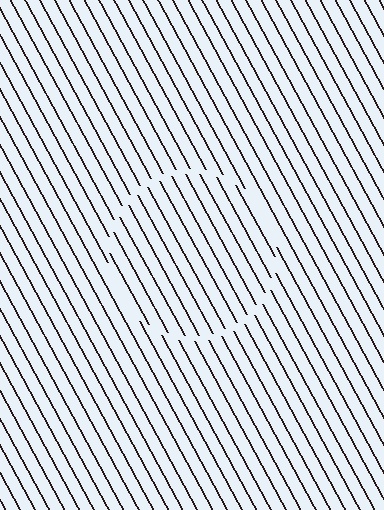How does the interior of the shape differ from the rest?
The interior of the shape contains the same grating, shifted by half a period — the contour is defined by the phase discontinuity where line-ends from the inner and outer gratings abut.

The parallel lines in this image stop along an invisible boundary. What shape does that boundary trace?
An illusory circle. The interior of the shape contains the same grating, shifted by half a period — the contour is defined by the phase discontinuity where line-ends from the inner and outer gratings abut.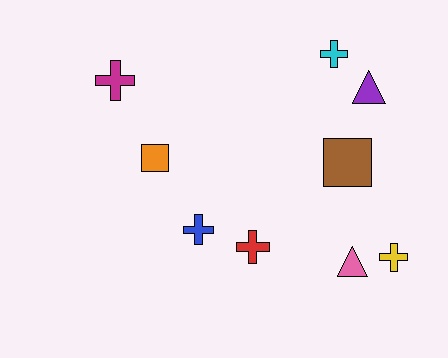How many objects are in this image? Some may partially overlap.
There are 9 objects.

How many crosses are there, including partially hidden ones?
There are 5 crosses.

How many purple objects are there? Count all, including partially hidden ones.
There is 1 purple object.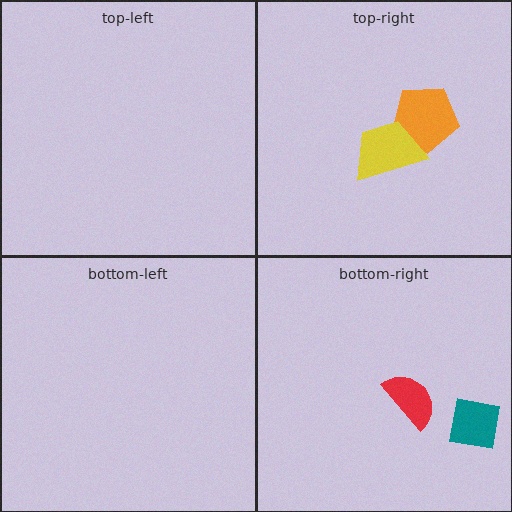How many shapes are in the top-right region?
2.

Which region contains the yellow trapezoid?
The top-right region.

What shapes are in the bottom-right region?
The red semicircle, the teal square.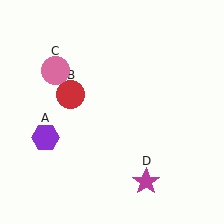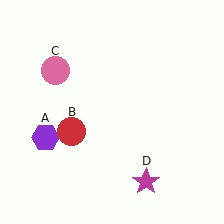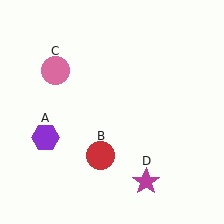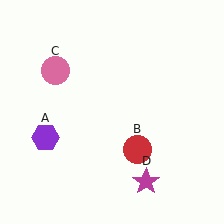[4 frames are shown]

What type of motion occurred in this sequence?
The red circle (object B) rotated counterclockwise around the center of the scene.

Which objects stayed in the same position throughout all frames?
Purple hexagon (object A) and pink circle (object C) and magenta star (object D) remained stationary.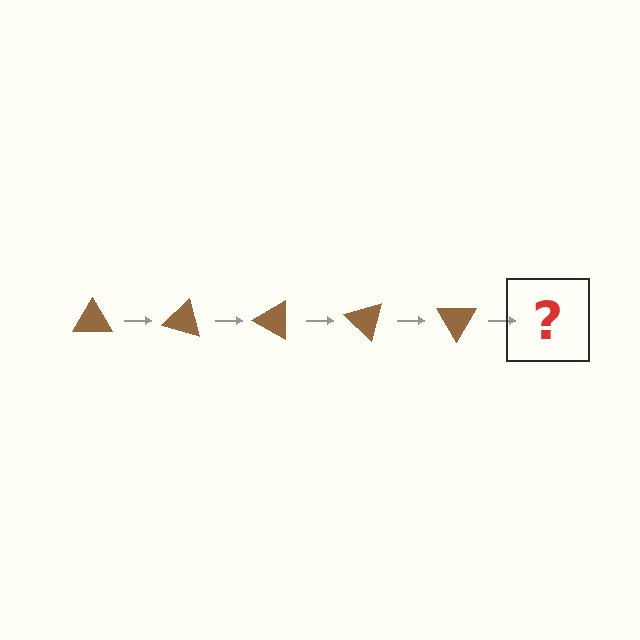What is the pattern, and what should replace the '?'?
The pattern is that the triangle rotates 15 degrees each step. The '?' should be a brown triangle rotated 75 degrees.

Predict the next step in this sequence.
The next step is a brown triangle rotated 75 degrees.